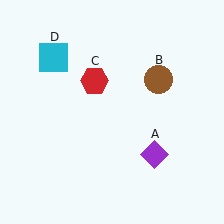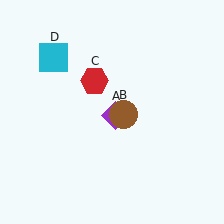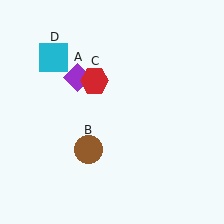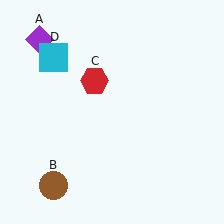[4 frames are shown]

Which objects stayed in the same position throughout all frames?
Red hexagon (object C) and cyan square (object D) remained stationary.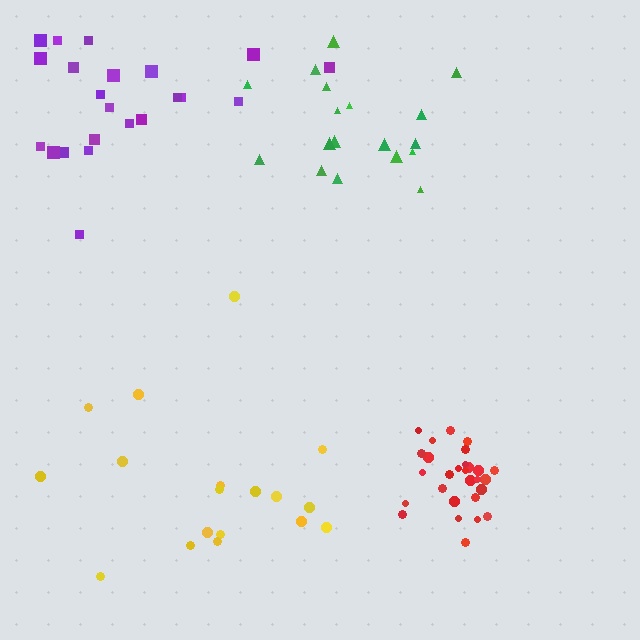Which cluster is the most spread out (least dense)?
Yellow.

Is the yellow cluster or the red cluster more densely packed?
Red.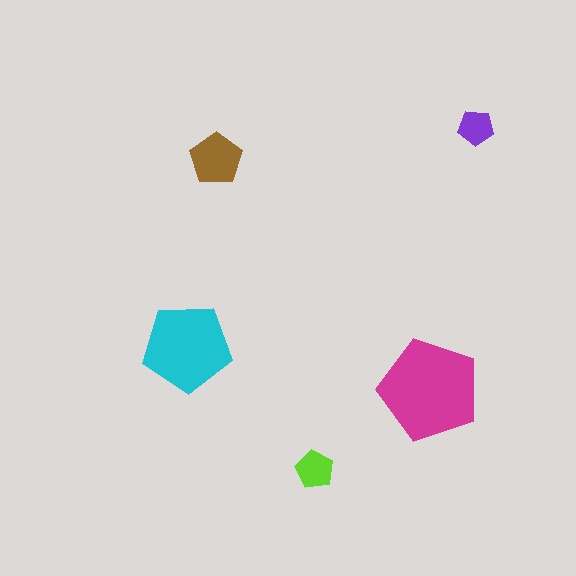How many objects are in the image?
There are 5 objects in the image.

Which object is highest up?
The purple pentagon is topmost.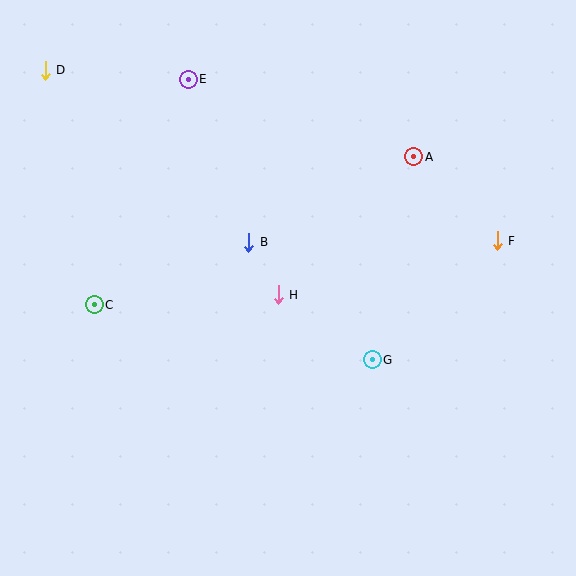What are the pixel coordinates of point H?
Point H is at (278, 295).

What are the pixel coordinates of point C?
Point C is at (94, 305).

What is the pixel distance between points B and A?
The distance between B and A is 186 pixels.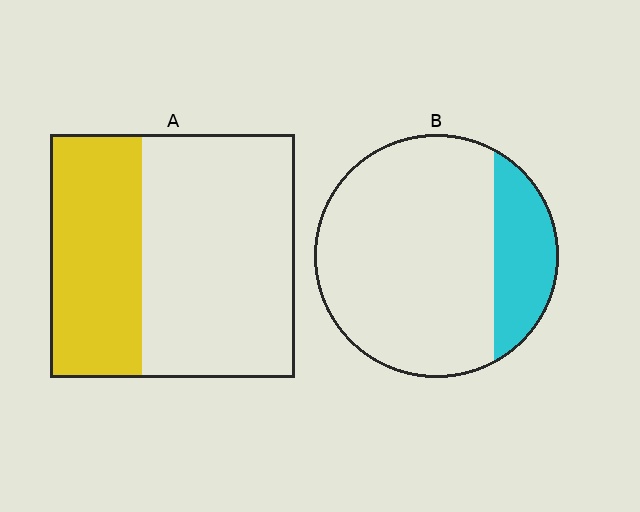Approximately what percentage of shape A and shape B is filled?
A is approximately 40% and B is approximately 20%.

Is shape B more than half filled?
No.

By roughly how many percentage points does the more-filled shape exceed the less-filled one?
By roughly 15 percentage points (A over B).